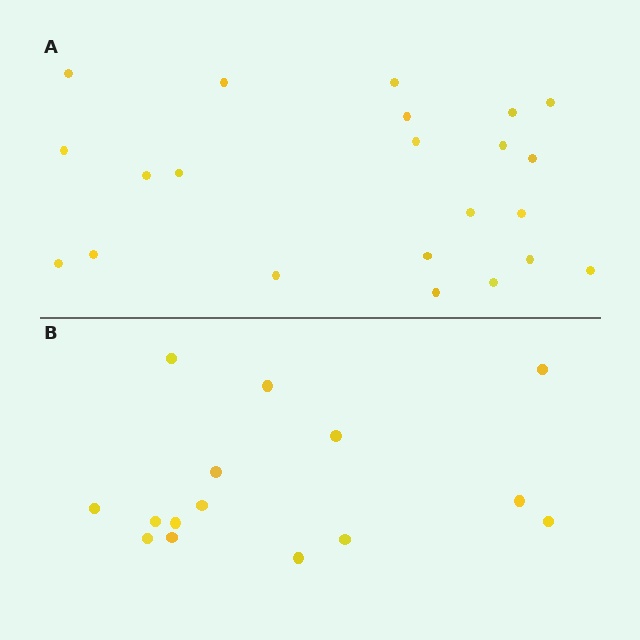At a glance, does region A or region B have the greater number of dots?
Region A (the top region) has more dots.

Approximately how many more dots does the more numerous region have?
Region A has roughly 8 or so more dots than region B.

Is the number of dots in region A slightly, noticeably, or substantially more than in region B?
Region A has substantially more. The ratio is roughly 1.5 to 1.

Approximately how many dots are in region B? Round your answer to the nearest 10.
About 20 dots. (The exact count is 15, which rounds to 20.)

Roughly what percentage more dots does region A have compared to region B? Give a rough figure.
About 45% more.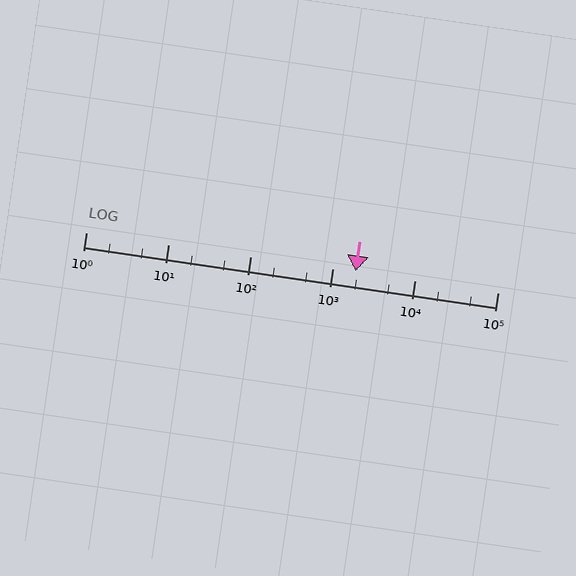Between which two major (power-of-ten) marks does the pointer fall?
The pointer is between 1000 and 10000.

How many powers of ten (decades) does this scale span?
The scale spans 5 decades, from 1 to 100000.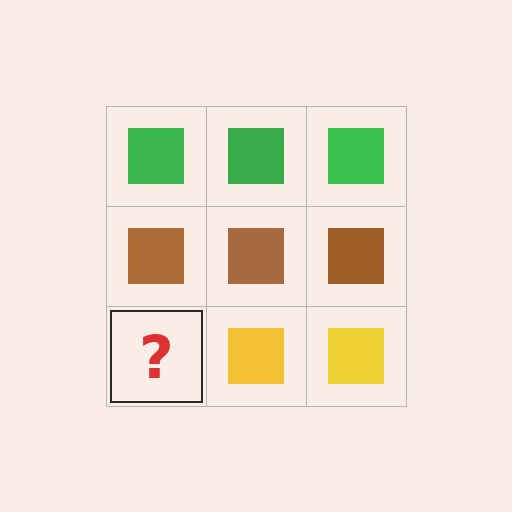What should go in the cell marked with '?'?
The missing cell should contain a yellow square.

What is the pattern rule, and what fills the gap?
The rule is that each row has a consistent color. The gap should be filled with a yellow square.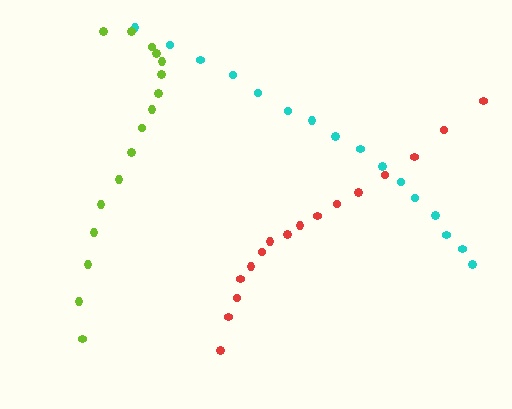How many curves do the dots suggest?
There are 3 distinct paths.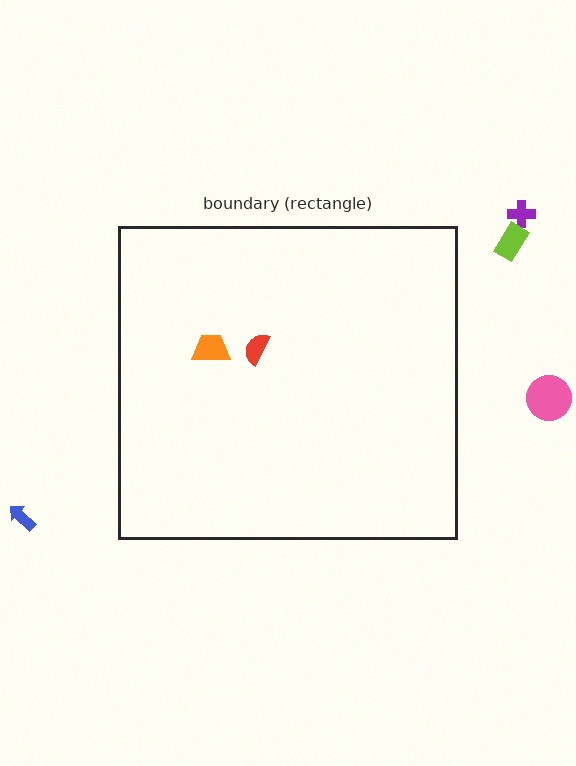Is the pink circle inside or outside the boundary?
Outside.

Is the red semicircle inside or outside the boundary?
Inside.